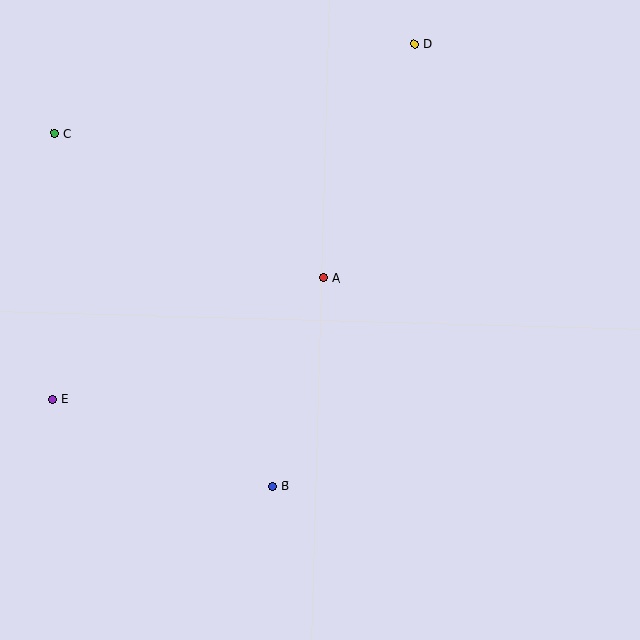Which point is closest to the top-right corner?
Point D is closest to the top-right corner.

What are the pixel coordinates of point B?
Point B is at (273, 486).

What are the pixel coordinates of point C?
Point C is at (55, 133).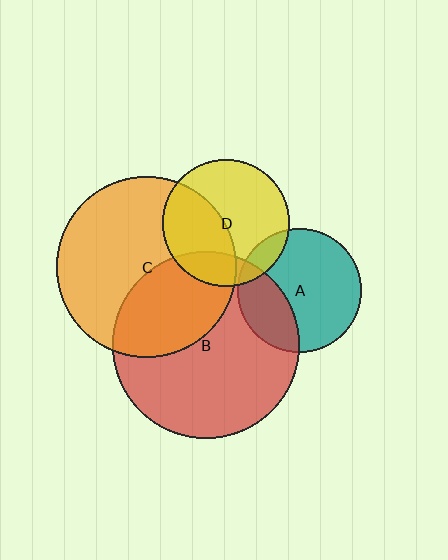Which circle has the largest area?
Circle B (red).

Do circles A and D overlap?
Yes.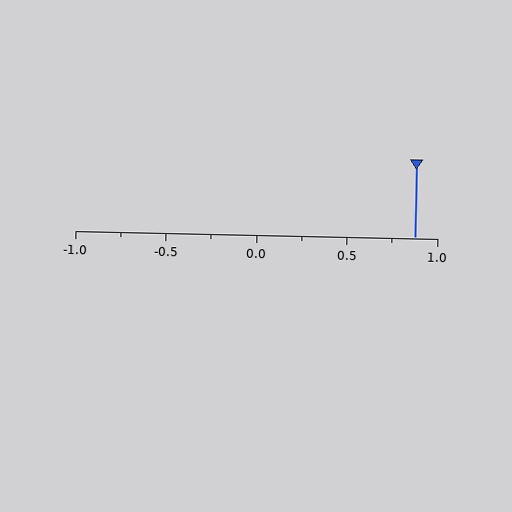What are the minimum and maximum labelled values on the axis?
The axis runs from -1.0 to 1.0.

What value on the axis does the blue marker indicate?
The marker indicates approximately 0.88.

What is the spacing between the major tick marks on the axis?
The major ticks are spaced 0.5 apart.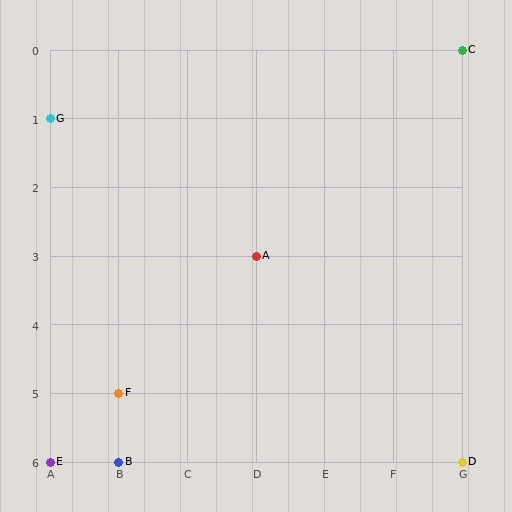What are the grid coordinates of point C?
Point C is at grid coordinates (G, 0).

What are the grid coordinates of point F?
Point F is at grid coordinates (B, 5).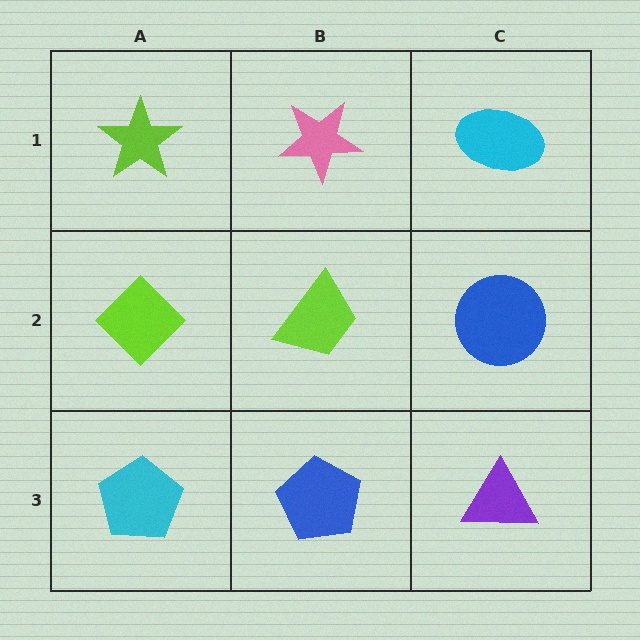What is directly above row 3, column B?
A lime trapezoid.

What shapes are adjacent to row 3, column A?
A lime diamond (row 2, column A), a blue pentagon (row 3, column B).